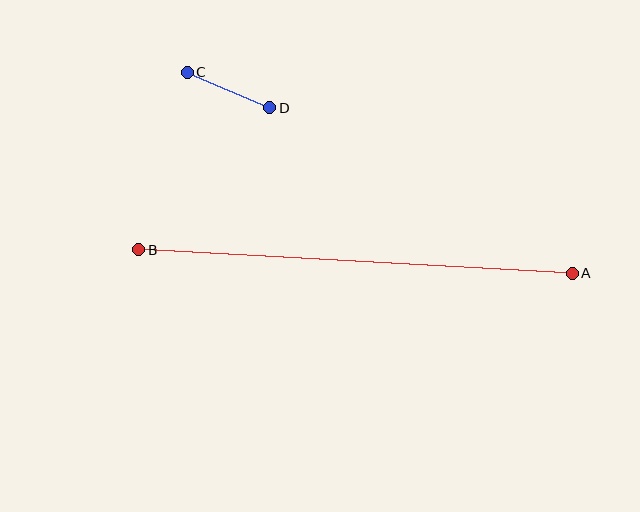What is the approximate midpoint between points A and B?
The midpoint is at approximately (355, 261) pixels.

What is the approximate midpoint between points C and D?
The midpoint is at approximately (229, 90) pixels.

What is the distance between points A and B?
The distance is approximately 434 pixels.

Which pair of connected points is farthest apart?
Points A and B are farthest apart.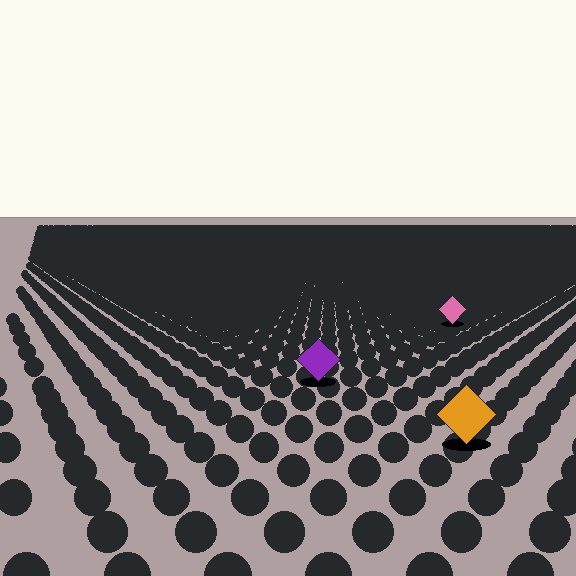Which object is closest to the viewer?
The orange diamond is closest. The texture marks near it are larger and more spread out.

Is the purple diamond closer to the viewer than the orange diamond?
No. The orange diamond is closer — you can tell from the texture gradient: the ground texture is coarser near it.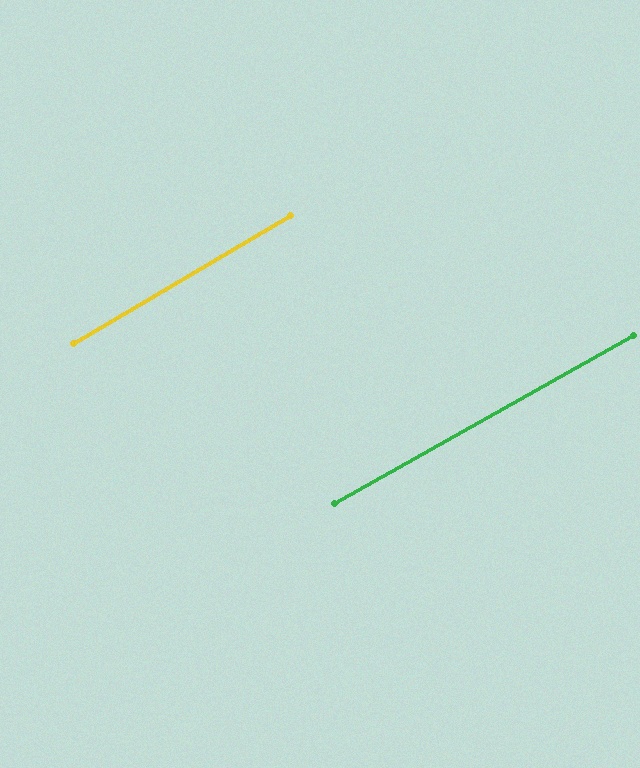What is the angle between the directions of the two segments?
Approximately 1 degree.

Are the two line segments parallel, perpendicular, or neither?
Parallel — their directions differ by only 1.2°.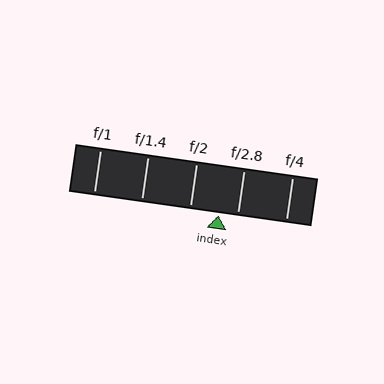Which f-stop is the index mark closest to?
The index mark is closest to f/2.8.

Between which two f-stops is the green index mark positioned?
The index mark is between f/2 and f/2.8.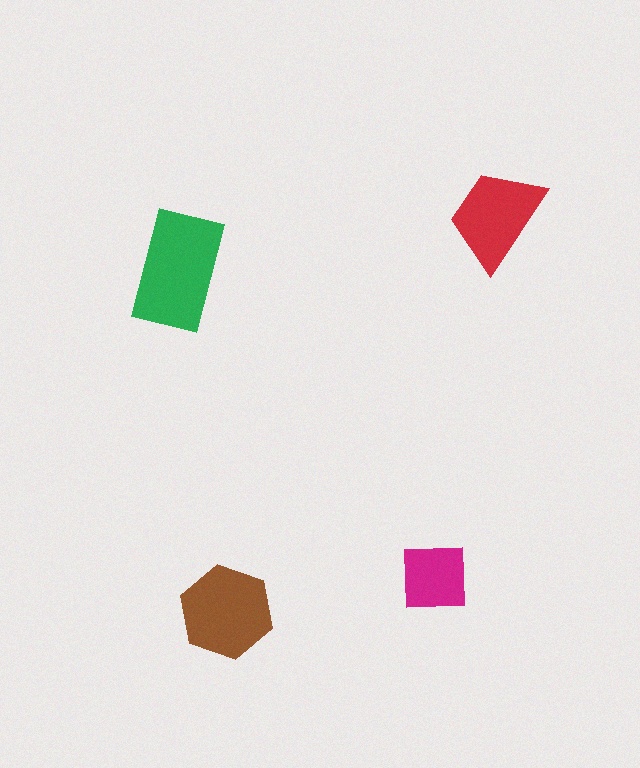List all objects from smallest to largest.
The magenta square, the red trapezoid, the brown hexagon, the green rectangle.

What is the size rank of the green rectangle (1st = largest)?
1st.